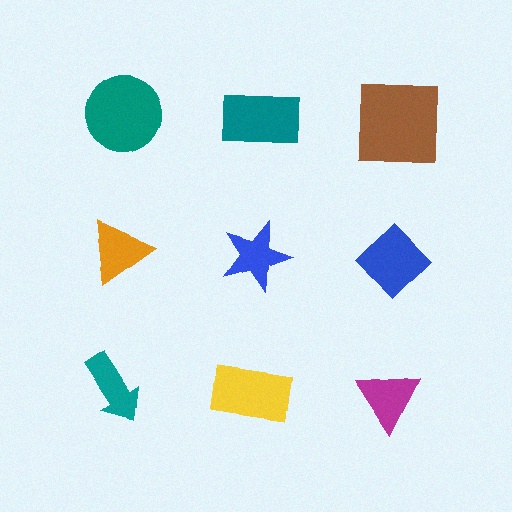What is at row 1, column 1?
A teal circle.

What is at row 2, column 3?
A blue diamond.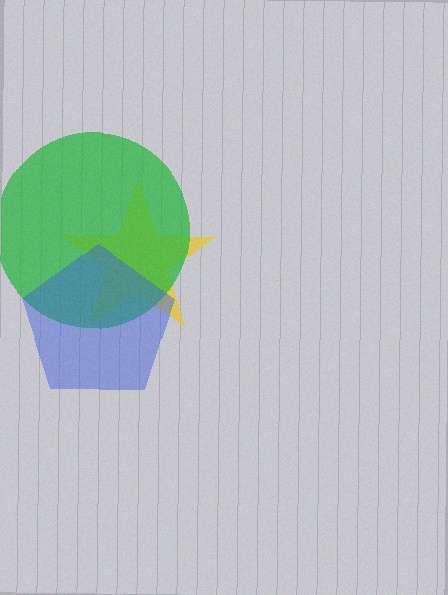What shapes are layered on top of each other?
The layered shapes are: a yellow star, a green circle, a blue pentagon.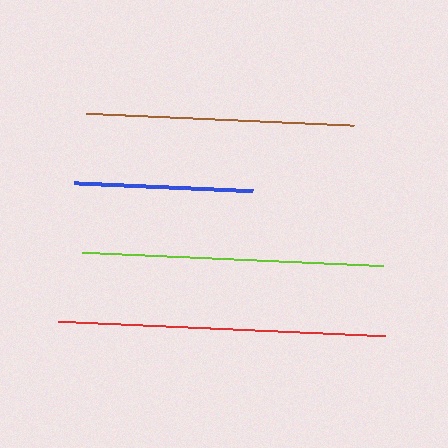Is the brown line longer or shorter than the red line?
The red line is longer than the brown line.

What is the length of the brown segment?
The brown segment is approximately 268 pixels long.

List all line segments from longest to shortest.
From longest to shortest: red, lime, brown, blue.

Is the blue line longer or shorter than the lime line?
The lime line is longer than the blue line.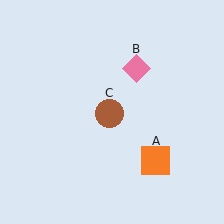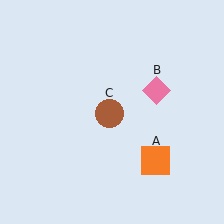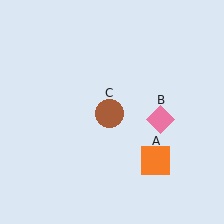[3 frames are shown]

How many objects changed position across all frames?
1 object changed position: pink diamond (object B).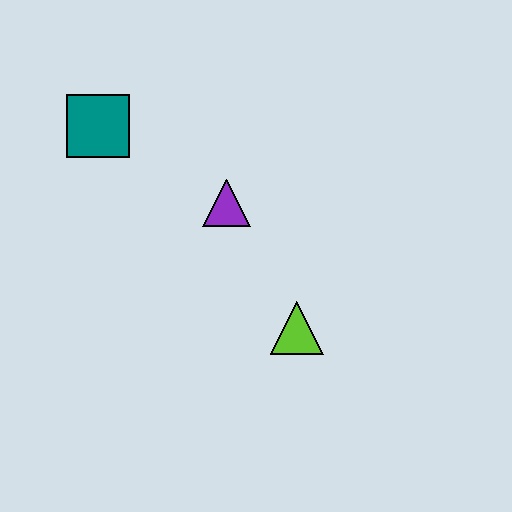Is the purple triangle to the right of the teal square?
Yes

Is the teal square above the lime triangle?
Yes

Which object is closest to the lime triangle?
The purple triangle is closest to the lime triangle.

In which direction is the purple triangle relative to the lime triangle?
The purple triangle is above the lime triangle.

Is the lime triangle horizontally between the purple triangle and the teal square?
No